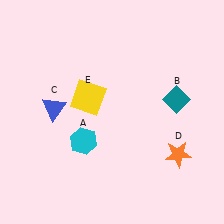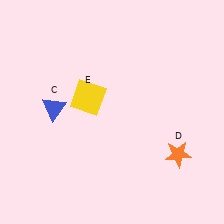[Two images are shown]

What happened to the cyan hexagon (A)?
The cyan hexagon (A) was removed in Image 2. It was in the bottom-left area of Image 1.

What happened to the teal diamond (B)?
The teal diamond (B) was removed in Image 2. It was in the top-right area of Image 1.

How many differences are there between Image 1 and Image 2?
There are 2 differences between the two images.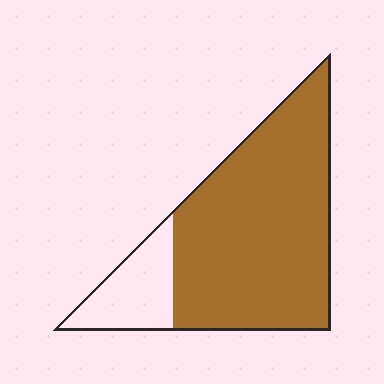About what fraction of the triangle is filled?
About four fifths (4/5).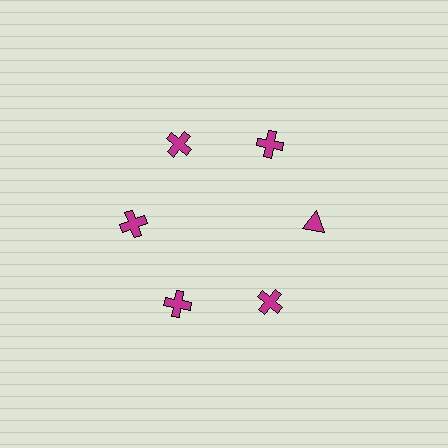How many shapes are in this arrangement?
There are 6 shapes arranged in a ring pattern.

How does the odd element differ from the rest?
It has a different shape: triangle instead of cross.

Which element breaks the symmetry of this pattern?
The magenta triangle at roughly the 3 o'clock position breaks the symmetry. All other shapes are magenta crosses.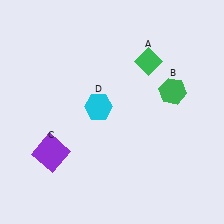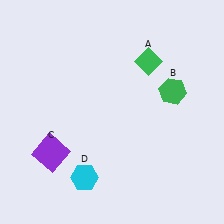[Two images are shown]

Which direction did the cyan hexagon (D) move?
The cyan hexagon (D) moved down.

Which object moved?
The cyan hexagon (D) moved down.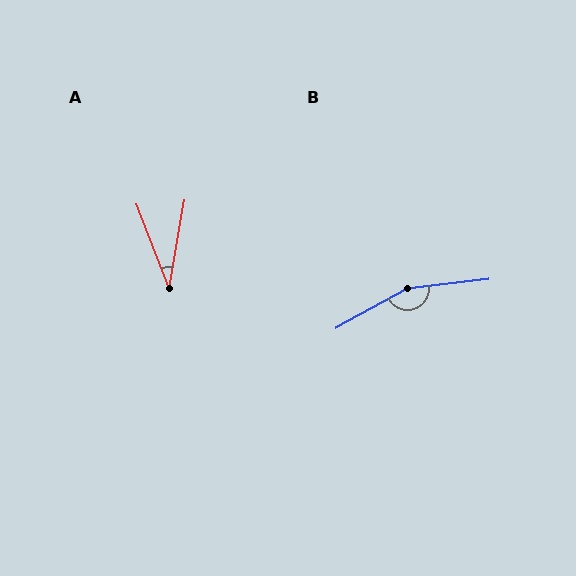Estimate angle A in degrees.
Approximately 31 degrees.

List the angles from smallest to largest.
A (31°), B (158°).